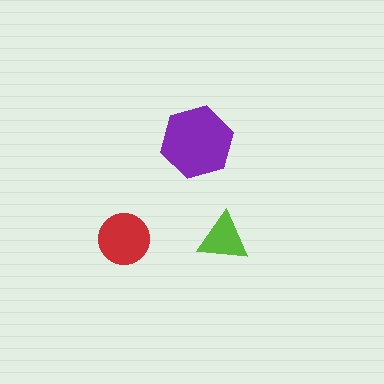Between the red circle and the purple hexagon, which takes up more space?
The purple hexagon.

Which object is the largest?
The purple hexagon.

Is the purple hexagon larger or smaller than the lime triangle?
Larger.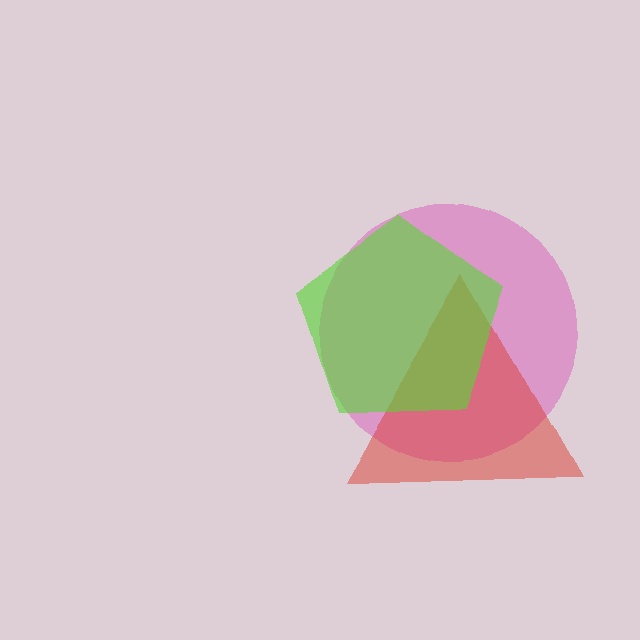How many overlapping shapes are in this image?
There are 3 overlapping shapes in the image.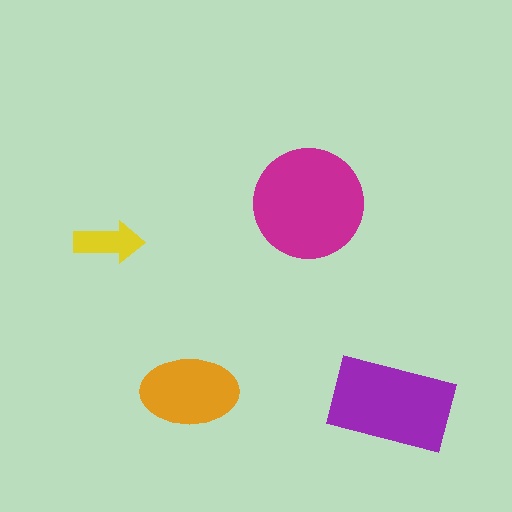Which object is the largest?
The magenta circle.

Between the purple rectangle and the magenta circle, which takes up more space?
The magenta circle.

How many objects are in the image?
There are 4 objects in the image.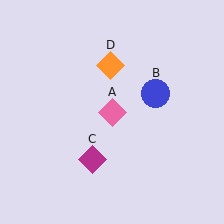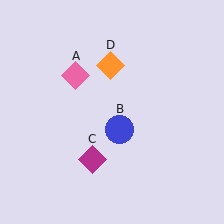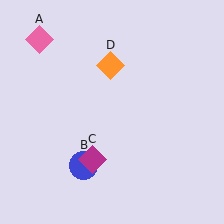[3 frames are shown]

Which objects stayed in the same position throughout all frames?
Magenta diamond (object C) and orange diamond (object D) remained stationary.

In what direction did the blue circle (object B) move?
The blue circle (object B) moved down and to the left.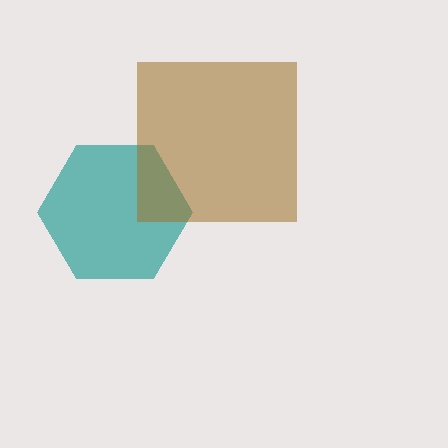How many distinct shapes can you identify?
There are 2 distinct shapes: a teal hexagon, a brown square.